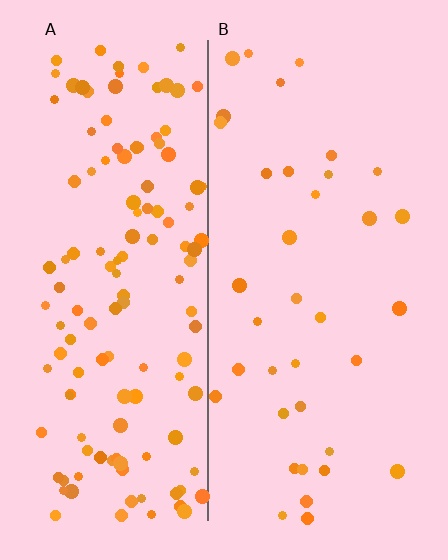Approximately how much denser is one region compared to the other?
Approximately 3.6× — region A over region B.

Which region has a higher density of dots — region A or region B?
A (the left).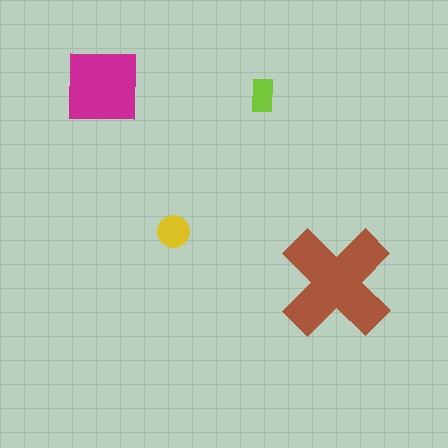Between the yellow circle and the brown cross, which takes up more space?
The brown cross.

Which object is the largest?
The brown cross.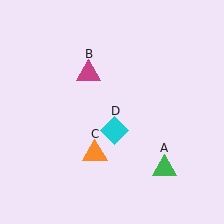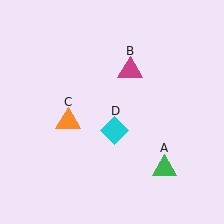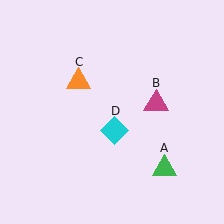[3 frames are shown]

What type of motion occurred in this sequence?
The magenta triangle (object B), orange triangle (object C) rotated clockwise around the center of the scene.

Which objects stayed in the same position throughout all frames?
Green triangle (object A) and cyan diamond (object D) remained stationary.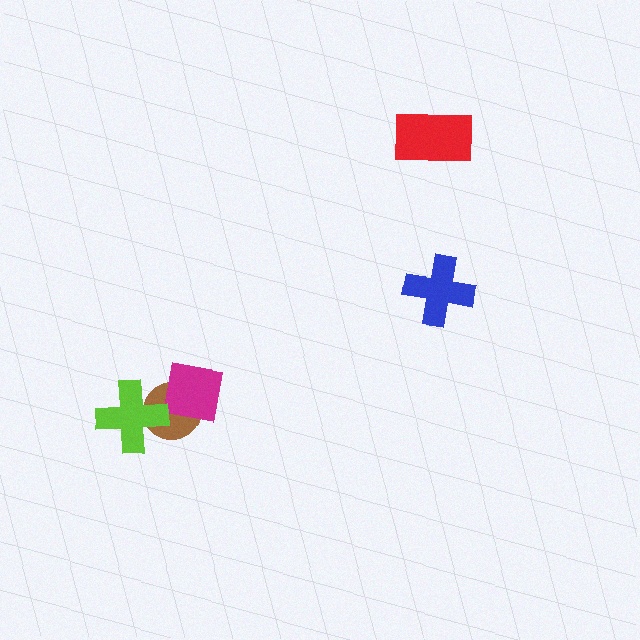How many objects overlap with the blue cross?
0 objects overlap with the blue cross.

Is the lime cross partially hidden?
No, no other shape covers it.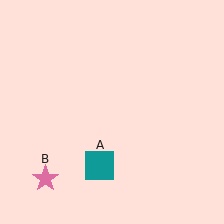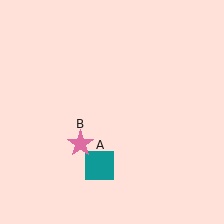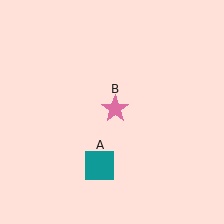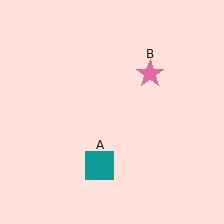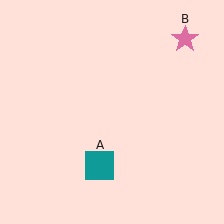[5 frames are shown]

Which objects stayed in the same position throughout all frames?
Teal square (object A) remained stationary.